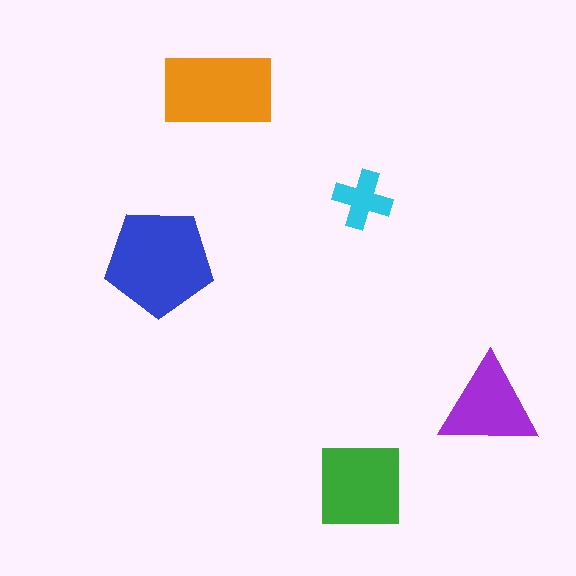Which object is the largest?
The blue pentagon.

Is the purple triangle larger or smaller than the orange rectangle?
Smaller.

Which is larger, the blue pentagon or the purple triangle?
The blue pentagon.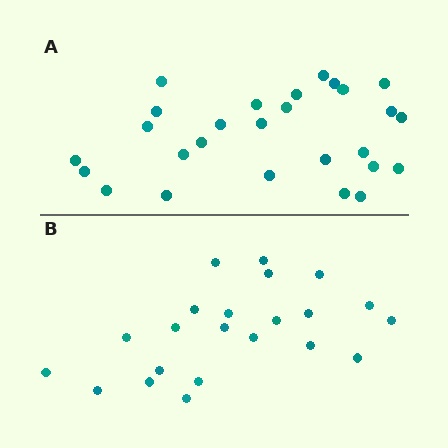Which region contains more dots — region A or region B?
Region A (the top region) has more dots.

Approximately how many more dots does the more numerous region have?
Region A has about 5 more dots than region B.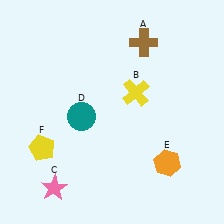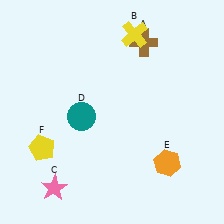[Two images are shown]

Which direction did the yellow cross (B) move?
The yellow cross (B) moved up.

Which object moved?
The yellow cross (B) moved up.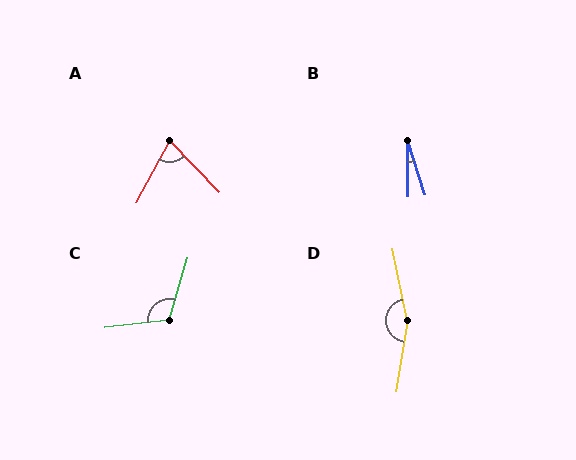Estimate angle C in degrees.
Approximately 113 degrees.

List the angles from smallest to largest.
B (17°), A (73°), C (113°), D (159°).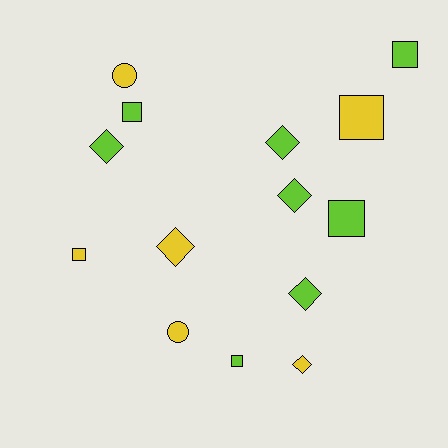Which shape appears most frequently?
Square, with 6 objects.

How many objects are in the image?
There are 14 objects.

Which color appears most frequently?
Lime, with 8 objects.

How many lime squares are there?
There are 4 lime squares.